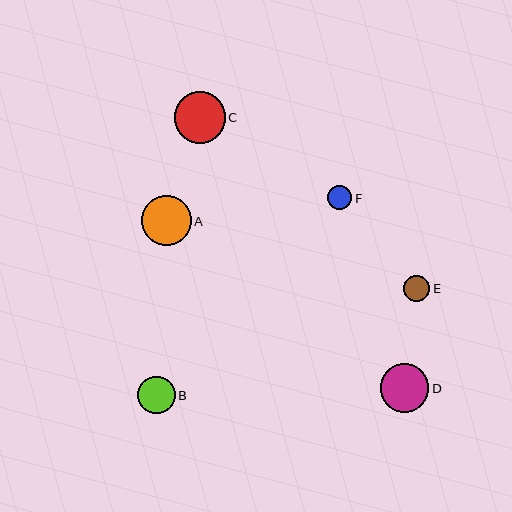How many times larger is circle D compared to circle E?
Circle D is approximately 1.8 times the size of circle E.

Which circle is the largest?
Circle C is the largest with a size of approximately 51 pixels.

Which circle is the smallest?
Circle F is the smallest with a size of approximately 24 pixels.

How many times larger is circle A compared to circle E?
Circle A is approximately 1.9 times the size of circle E.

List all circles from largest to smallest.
From largest to smallest: C, A, D, B, E, F.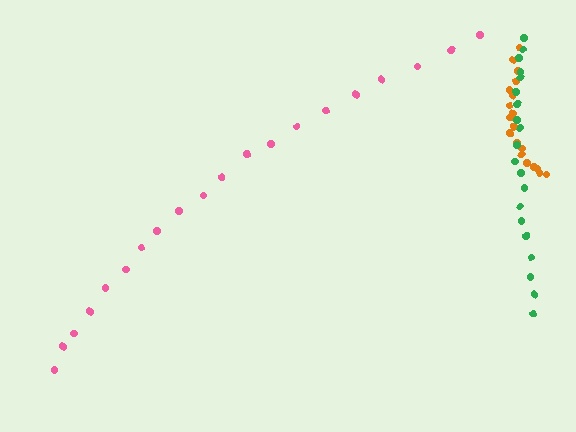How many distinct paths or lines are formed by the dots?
There are 3 distinct paths.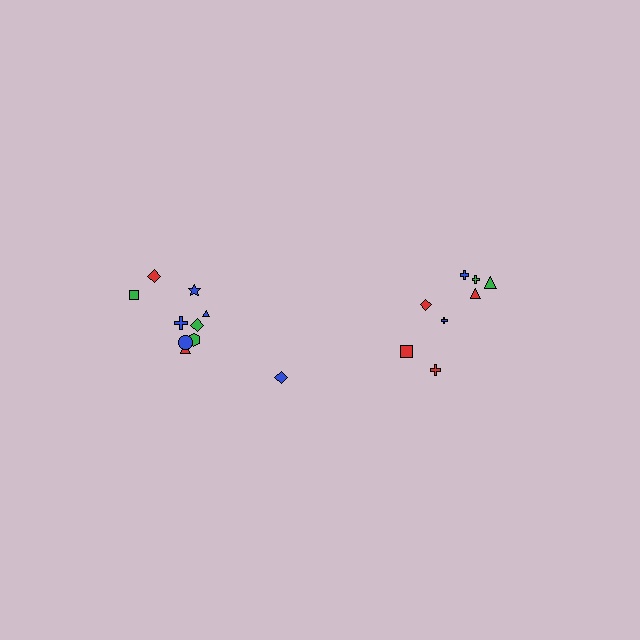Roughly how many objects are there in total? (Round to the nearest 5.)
Roughly 20 objects in total.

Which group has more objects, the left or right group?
The left group.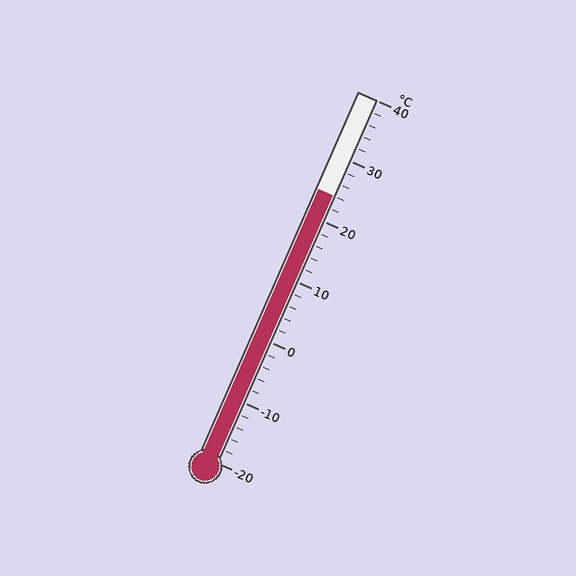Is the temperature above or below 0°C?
The temperature is above 0°C.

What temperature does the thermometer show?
The thermometer shows approximately 24°C.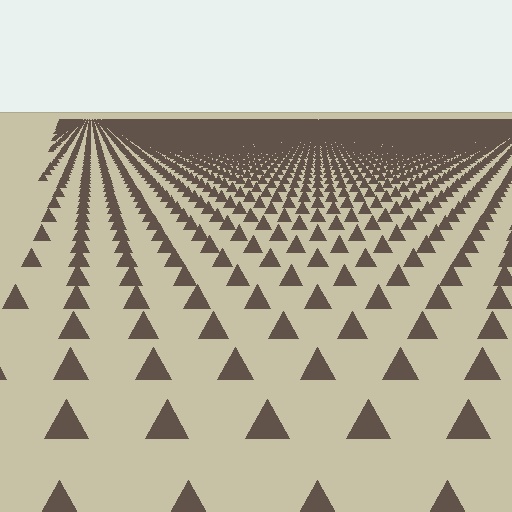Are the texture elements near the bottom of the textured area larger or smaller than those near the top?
Larger. Near the bottom, elements are closer to the viewer and appear at a bigger on-screen size.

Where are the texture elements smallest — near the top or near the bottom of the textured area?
Near the top.